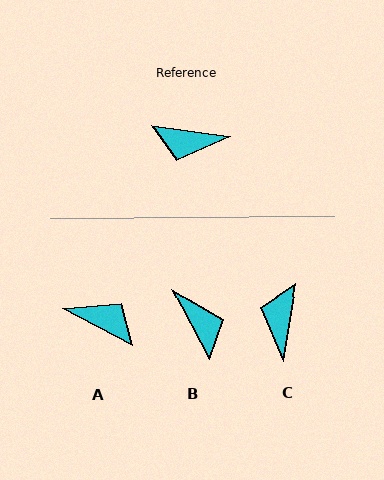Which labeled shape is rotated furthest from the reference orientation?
A, about 161 degrees away.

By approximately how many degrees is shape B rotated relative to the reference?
Approximately 126 degrees counter-clockwise.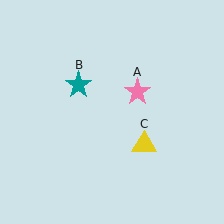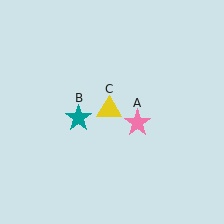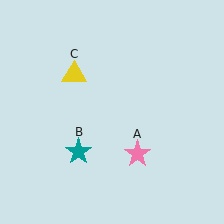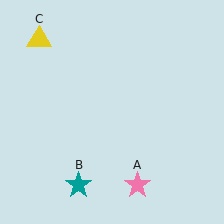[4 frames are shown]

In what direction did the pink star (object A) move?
The pink star (object A) moved down.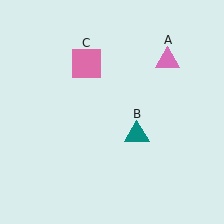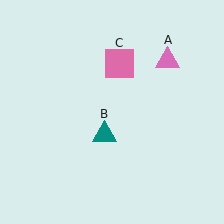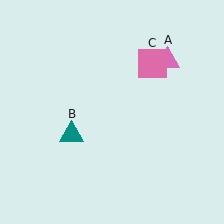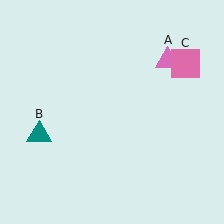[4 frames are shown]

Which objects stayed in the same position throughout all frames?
Pink triangle (object A) remained stationary.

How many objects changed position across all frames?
2 objects changed position: teal triangle (object B), pink square (object C).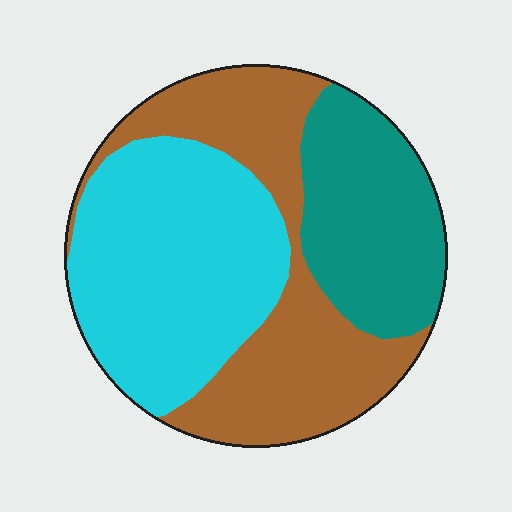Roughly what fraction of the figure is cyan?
Cyan takes up between a quarter and a half of the figure.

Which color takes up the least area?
Teal, at roughly 25%.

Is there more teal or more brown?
Brown.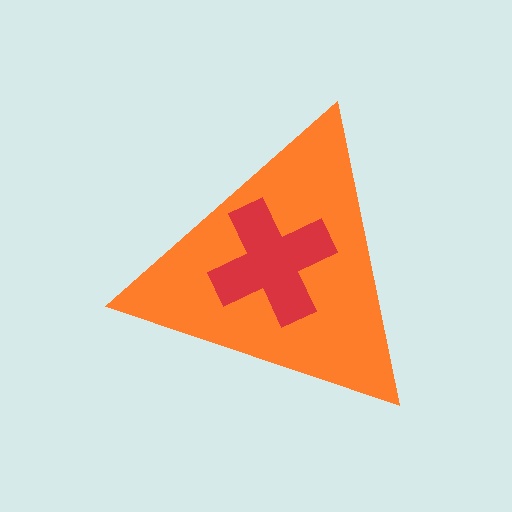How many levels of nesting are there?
2.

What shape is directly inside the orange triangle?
The red cross.